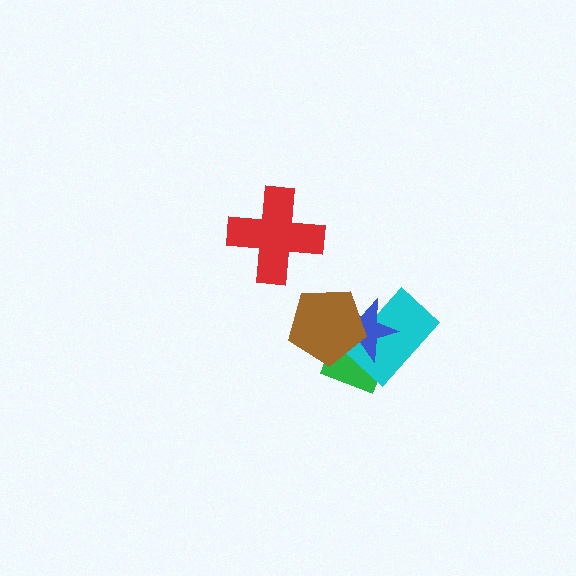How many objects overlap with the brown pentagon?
3 objects overlap with the brown pentagon.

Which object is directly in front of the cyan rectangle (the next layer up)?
The blue star is directly in front of the cyan rectangle.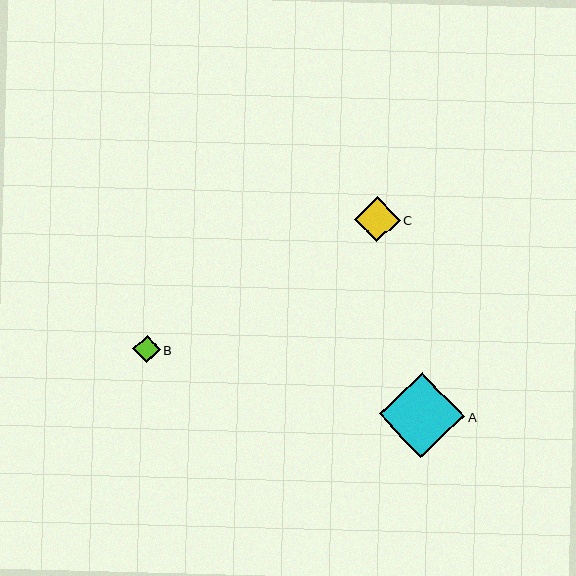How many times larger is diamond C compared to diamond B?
Diamond C is approximately 1.7 times the size of diamond B.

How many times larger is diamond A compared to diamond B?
Diamond A is approximately 3.1 times the size of diamond B.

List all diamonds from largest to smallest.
From largest to smallest: A, C, B.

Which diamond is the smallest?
Diamond B is the smallest with a size of approximately 27 pixels.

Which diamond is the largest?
Diamond A is the largest with a size of approximately 86 pixels.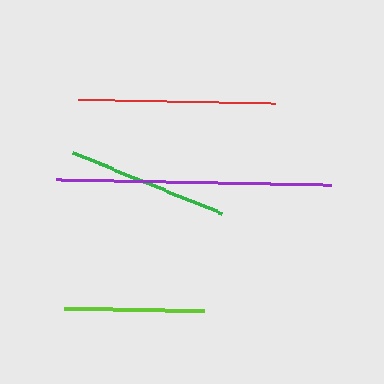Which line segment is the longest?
The purple line is the longest at approximately 275 pixels.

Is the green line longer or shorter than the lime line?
The green line is longer than the lime line.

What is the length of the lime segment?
The lime segment is approximately 140 pixels long.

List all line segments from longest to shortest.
From longest to shortest: purple, red, green, lime.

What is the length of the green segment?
The green segment is approximately 162 pixels long.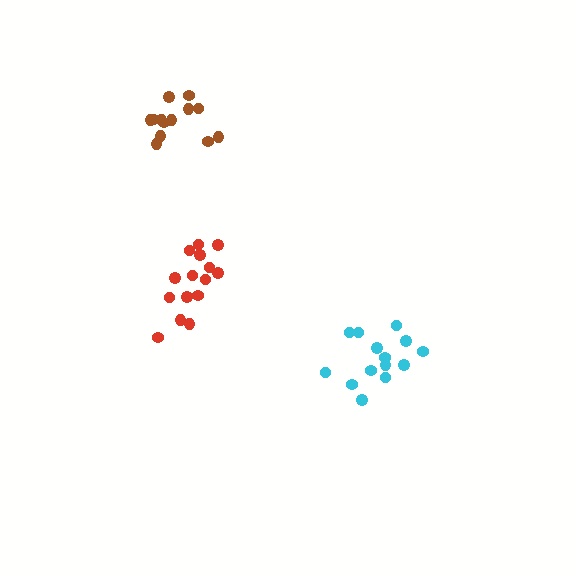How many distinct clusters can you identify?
There are 3 distinct clusters.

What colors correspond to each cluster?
The clusters are colored: brown, cyan, red.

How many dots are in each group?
Group 1: 13 dots, Group 2: 14 dots, Group 3: 15 dots (42 total).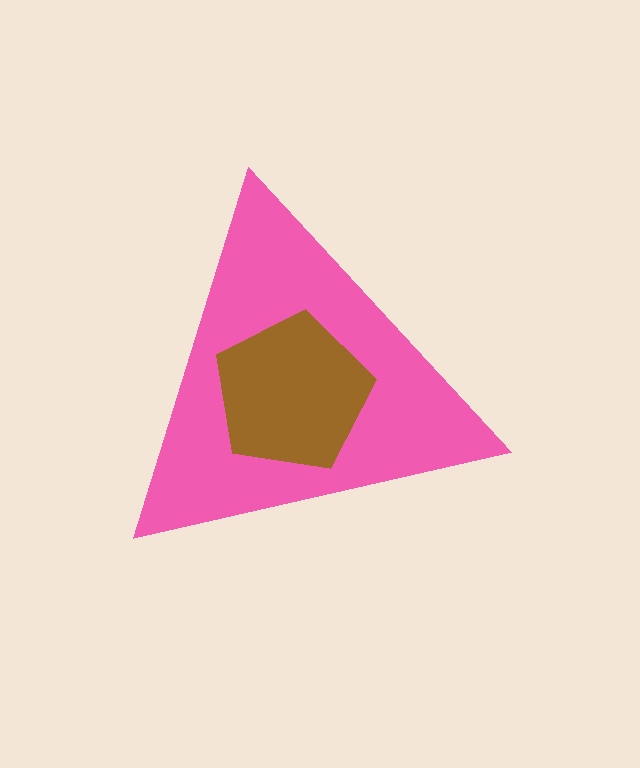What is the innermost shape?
The brown pentagon.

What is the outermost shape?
The pink triangle.